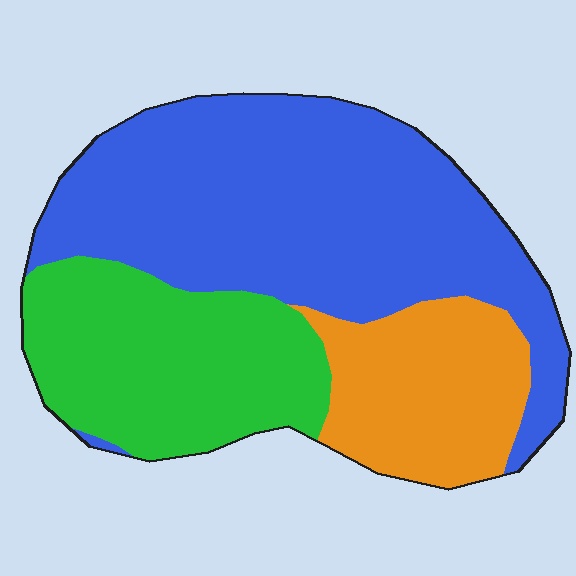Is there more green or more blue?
Blue.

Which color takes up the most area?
Blue, at roughly 50%.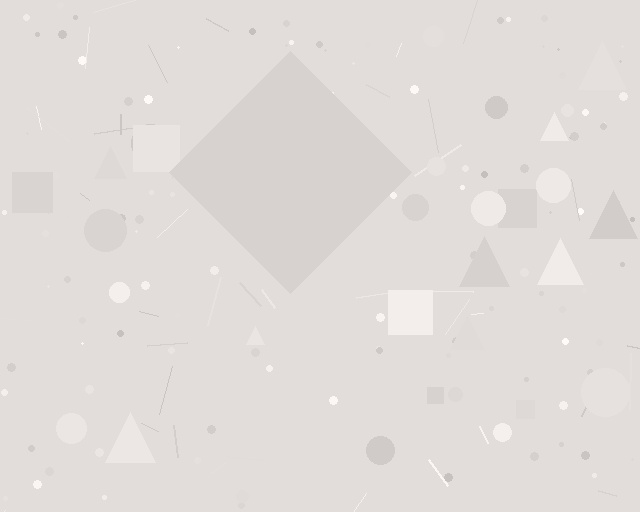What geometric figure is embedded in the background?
A diamond is embedded in the background.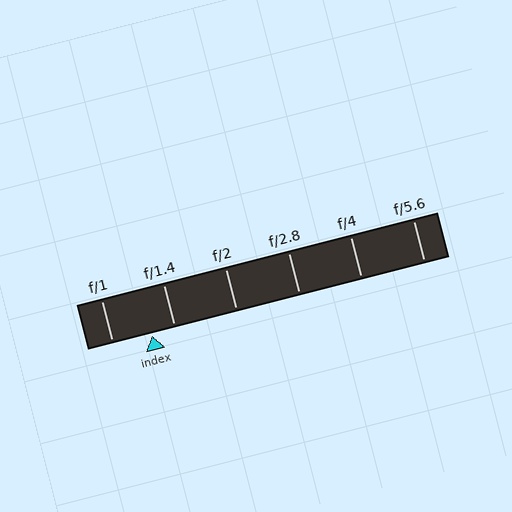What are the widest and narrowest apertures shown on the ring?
The widest aperture shown is f/1 and the narrowest is f/5.6.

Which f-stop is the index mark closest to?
The index mark is closest to f/1.4.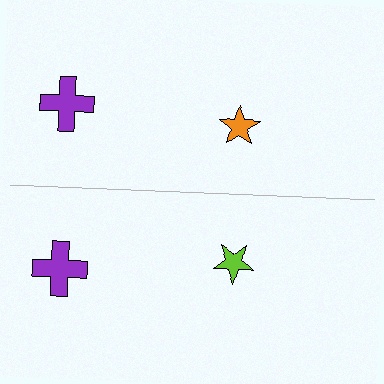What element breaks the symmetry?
The lime star on the bottom side breaks the symmetry — its mirror counterpart is orange.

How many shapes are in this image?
There are 4 shapes in this image.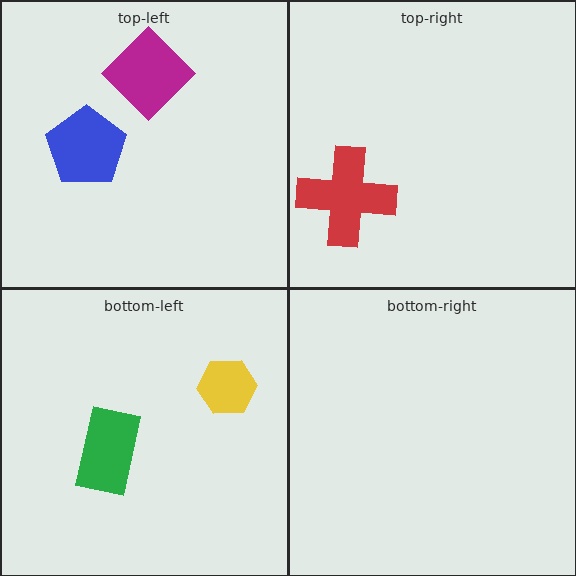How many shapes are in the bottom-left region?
2.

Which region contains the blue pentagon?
The top-left region.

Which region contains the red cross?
The top-right region.